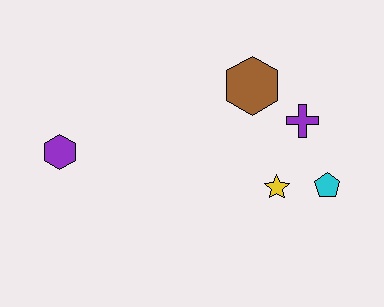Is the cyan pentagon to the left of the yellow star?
No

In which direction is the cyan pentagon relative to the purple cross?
The cyan pentagon is below the purple cross.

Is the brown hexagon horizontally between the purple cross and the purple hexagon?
Yes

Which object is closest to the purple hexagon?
The brown hexagon is closest to the purple hexagon.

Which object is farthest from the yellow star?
The purple hexagon is farthest from the yellow star.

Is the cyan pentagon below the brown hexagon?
Yes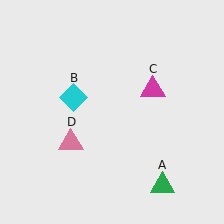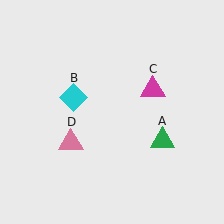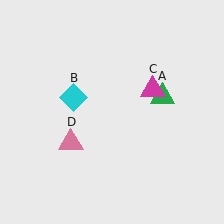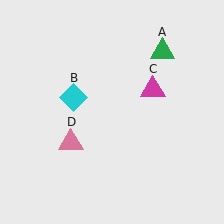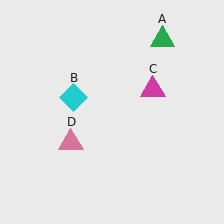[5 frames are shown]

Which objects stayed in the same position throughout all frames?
Cyan diamond (object B) and magenta triangle (object C) and pink triangle (object D) remained stationary.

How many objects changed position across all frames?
1 object changed position: green triangle (object A).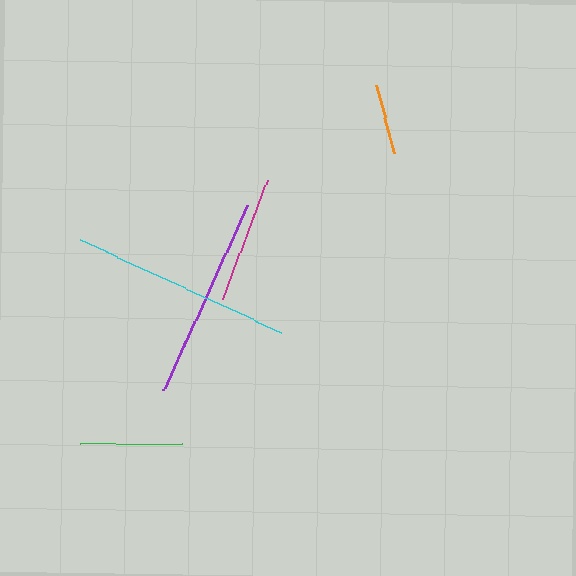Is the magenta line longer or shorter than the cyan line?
The cyan line is longer than the magenta line.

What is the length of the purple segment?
The purple segment is approximately 202 pixels long.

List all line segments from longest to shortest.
From longest to shortest: cyan, purple, magenta, green, orange.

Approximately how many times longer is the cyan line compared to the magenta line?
The cyan line is approximately 1.7 times the length of the magenta line.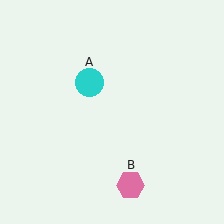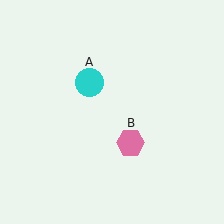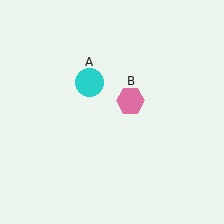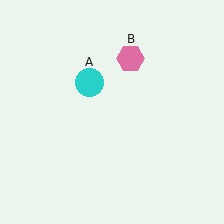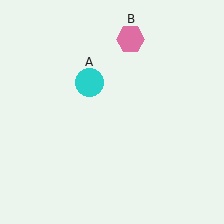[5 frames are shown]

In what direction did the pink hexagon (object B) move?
The pink hexagon (object B) moved up.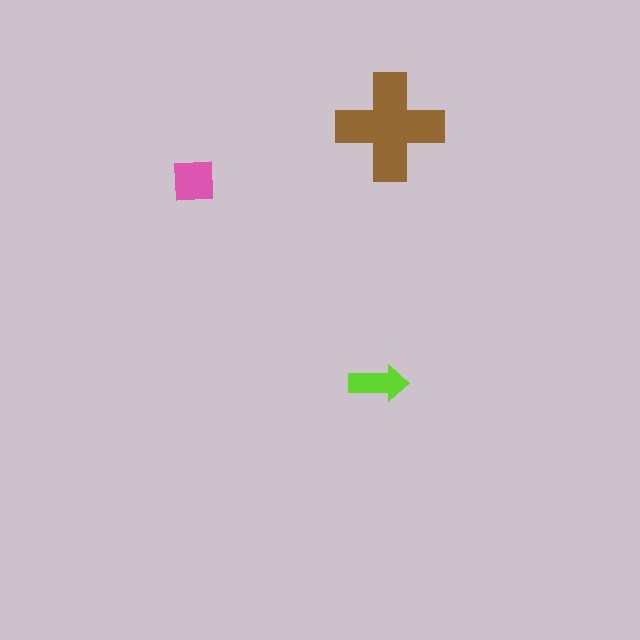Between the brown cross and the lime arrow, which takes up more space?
The brown cross.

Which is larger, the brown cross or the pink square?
The brown cross.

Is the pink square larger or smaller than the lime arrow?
Larger.